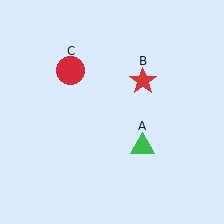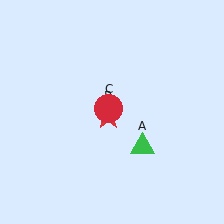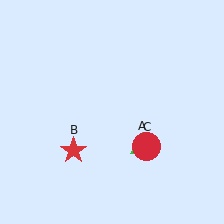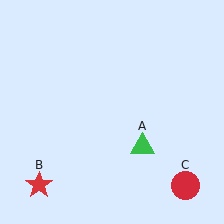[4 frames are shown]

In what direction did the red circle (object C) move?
The red circle (object C) moved down and to the right.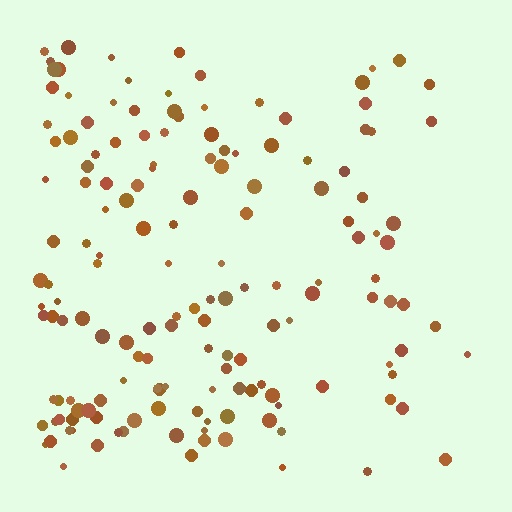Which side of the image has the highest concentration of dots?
The left.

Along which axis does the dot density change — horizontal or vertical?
Horizontal.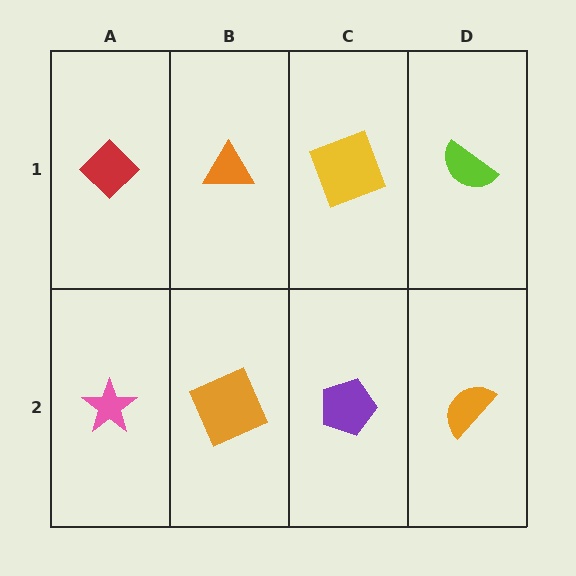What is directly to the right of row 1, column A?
An orange triangle.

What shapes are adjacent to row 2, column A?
A red diamond (row 1, column A), an orange square (row 2, column B).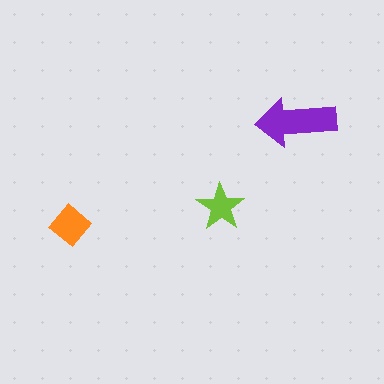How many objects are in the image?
There are 3 objects in the image.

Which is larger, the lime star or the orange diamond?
The orange diamond.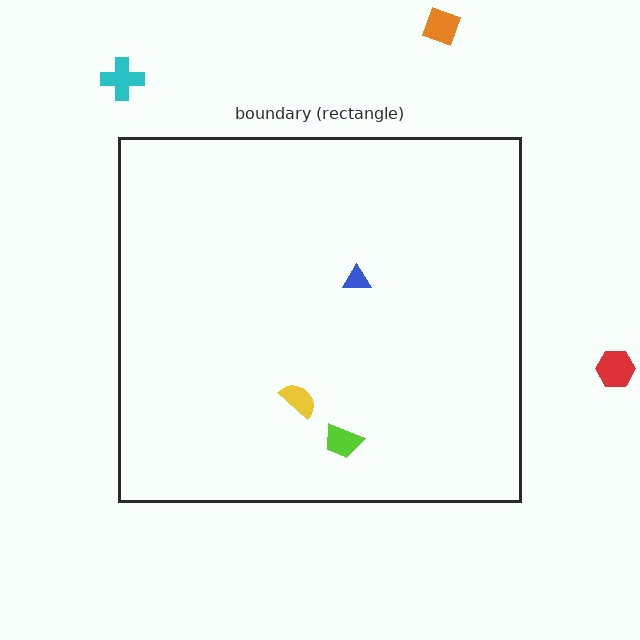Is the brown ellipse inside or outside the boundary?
Outside.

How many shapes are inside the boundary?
3 inside, 4 outside.